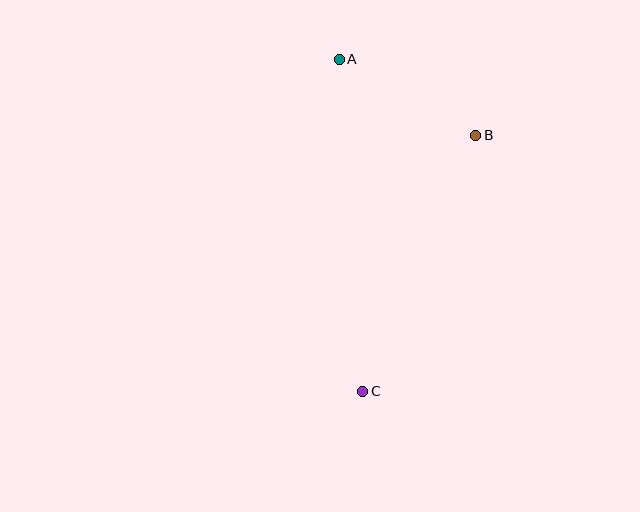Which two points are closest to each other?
Points A and B are closest to each other.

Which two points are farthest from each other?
Points A and C are farthest from each other.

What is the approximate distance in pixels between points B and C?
The distance between B and C is approximately 280 pixels.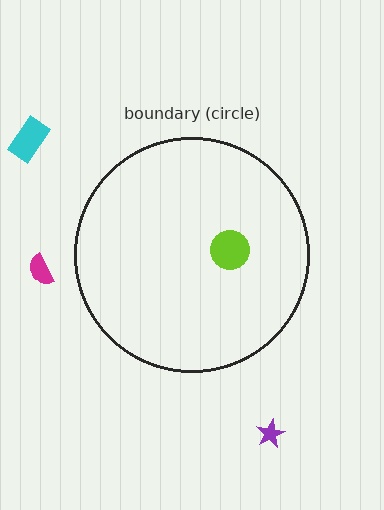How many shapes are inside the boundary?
1 inside, 3 outside.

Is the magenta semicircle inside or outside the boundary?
Outside.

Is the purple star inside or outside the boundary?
Outside.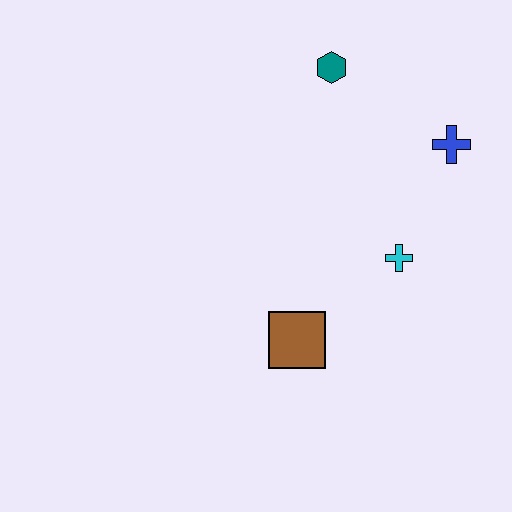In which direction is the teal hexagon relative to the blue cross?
The teal hexagon is to the left of the blue cross.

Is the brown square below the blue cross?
Yes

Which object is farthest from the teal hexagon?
The brown square is farthest from the teal hexagon.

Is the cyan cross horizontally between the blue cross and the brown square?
Yes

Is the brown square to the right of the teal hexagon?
No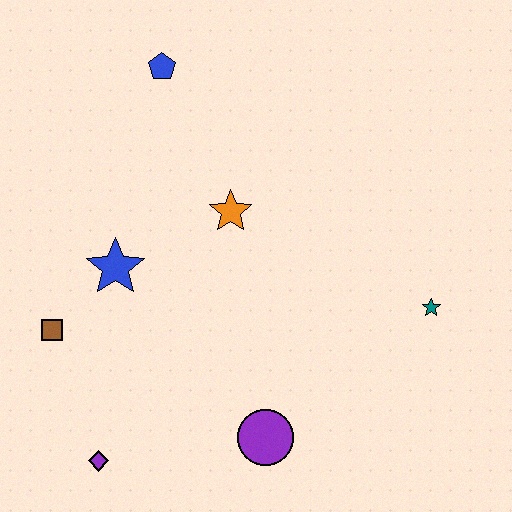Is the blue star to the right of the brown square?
Yes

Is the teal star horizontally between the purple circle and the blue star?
No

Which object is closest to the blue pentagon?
The orange star is closest to the blue pentagon.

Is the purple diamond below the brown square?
Yes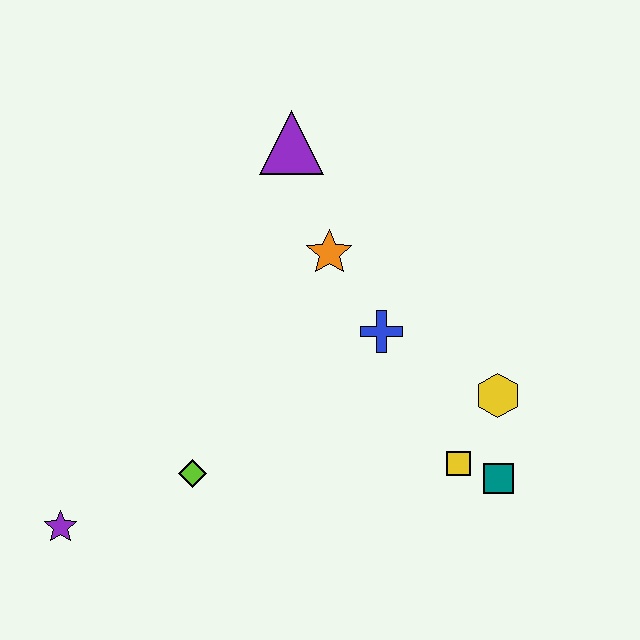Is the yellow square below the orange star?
Yes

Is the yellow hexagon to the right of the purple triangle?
Yes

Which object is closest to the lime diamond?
The purple star is closest to the lime diamond.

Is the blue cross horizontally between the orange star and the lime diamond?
No